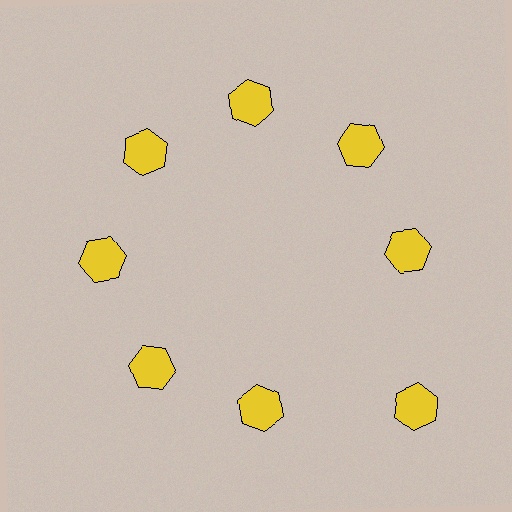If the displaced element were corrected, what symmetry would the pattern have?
It would have 8-fold rotational symmetry — the pattern would map onto itself every 45 degrees.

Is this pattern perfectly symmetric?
No. The 8 yellow hexagons are arranged in a ring, but one element near the 4 o'clock position is pushed outward from the center, breaking the 8-fold rotational symmetry.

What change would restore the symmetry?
The symmetry would be restored by moving it inward, back onto the ring so that all 8 hexagons sit at equal angles and equal distance from the center.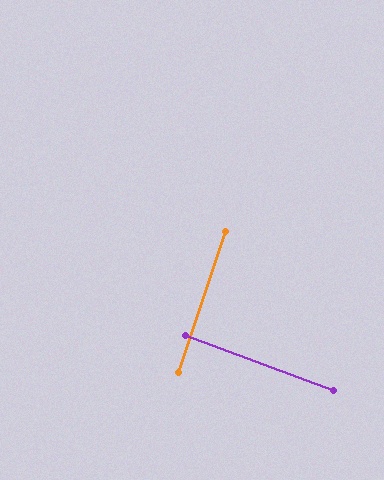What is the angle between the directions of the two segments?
Approximately 88 degrees.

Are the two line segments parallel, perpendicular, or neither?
Perpendicular — they meet at approximately 88°.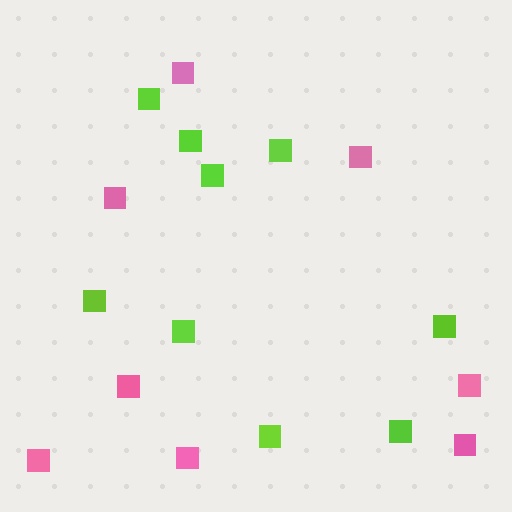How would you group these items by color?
There are 2 groups: one group of lime squares (9) and one group of pink squares (8).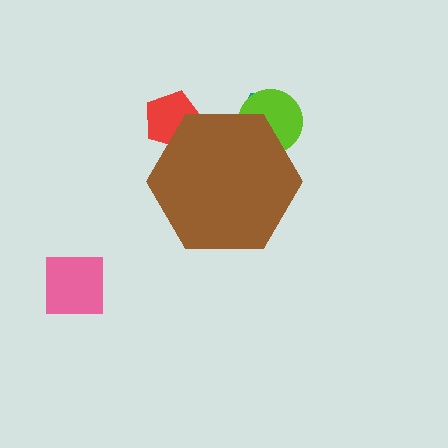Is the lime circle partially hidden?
Yes, the lime circle is partially hidden behind the brown hexagon.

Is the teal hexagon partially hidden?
Yes, the teal hexagon is partially hidden behind the brown hexagon.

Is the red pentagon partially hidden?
Yes, the red pentagon is partially hidden behind the brown hexagon.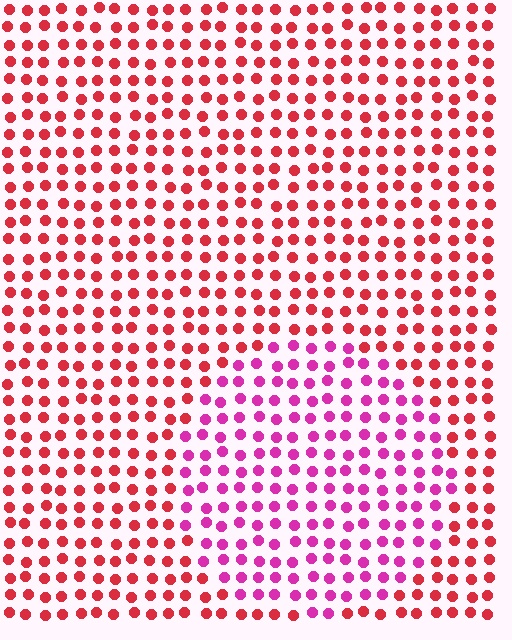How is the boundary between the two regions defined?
The boundary is defined purely by a slight shift in hue (about 39 degrees). Spacing, size, and orientation are identical on both sides.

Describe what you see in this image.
The image is filled with small red elements in a uniform arrangement. A circle-shaped region is visible where the elements are tinted to a slightly different hue, forming a subtle color boundary.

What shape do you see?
I see a circle.